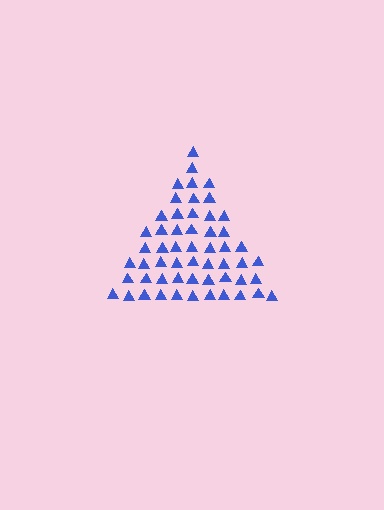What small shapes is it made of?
It is made of small triangles.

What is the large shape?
The large shape is a triangle.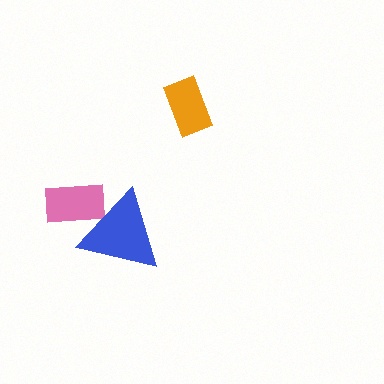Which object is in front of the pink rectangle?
The blue triangle is in front of the pink rectangle.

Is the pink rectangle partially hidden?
Yes, it is partially covered by another shape.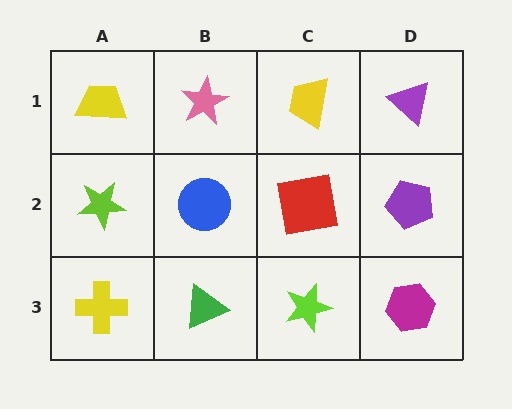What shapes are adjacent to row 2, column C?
A yellow trapezoid (row 1, column C), a lime star (row 3, column C), a blue circle (row 2, column B), a purple pentagon (row 2, column D).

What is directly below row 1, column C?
A red square.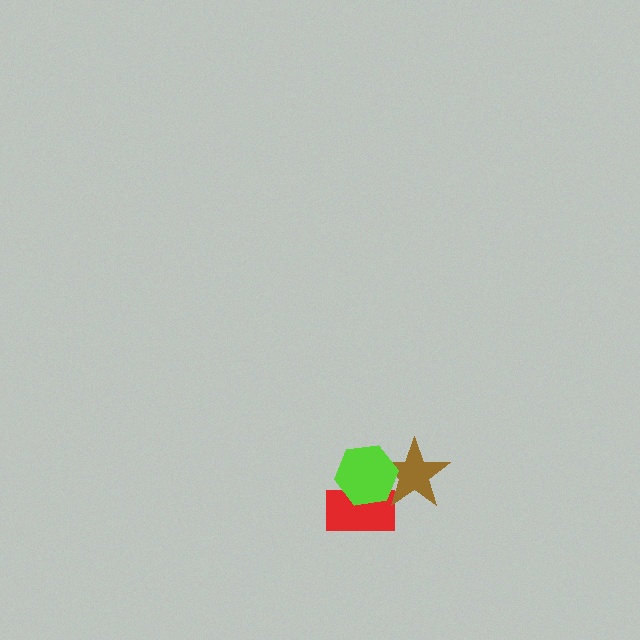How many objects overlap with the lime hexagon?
2 objects overlap with the lime hexagon.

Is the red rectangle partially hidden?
Yes, it is partially covered by another shape.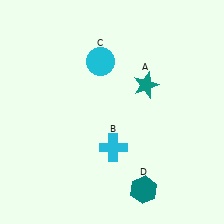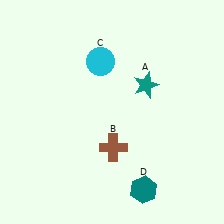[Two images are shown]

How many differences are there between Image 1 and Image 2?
There is 1 difference between the two images.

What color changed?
The cross (B) changed from cyan in Image 1 to brown in Image 2.